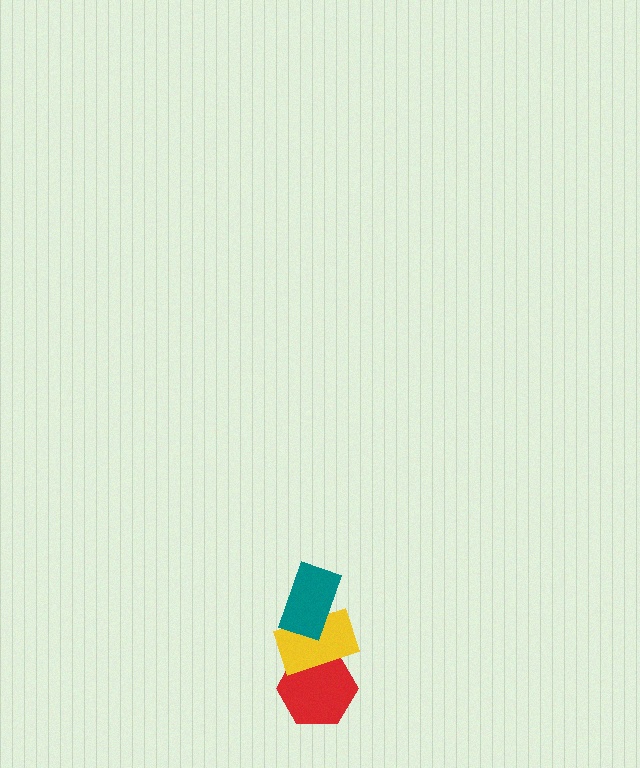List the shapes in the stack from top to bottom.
From top to bottom: the teal rectangle, the yellow rectangle, the red hexagon.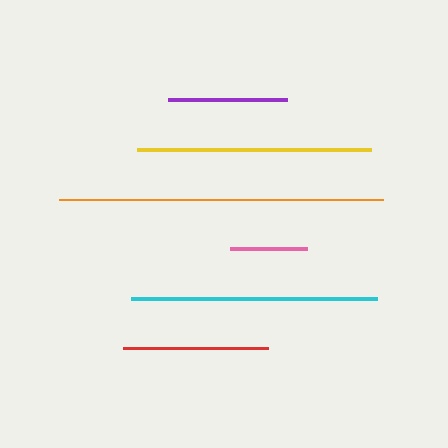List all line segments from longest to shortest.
From longest to shortest: orange, cyan, yellow, red, purple, pink.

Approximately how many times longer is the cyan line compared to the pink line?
The cyan line is approximately 3.2 times the length of the pink line.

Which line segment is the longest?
The orange line is the longest at approximately 324 pixels.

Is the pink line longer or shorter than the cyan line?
The cyan line is longer than the pink line.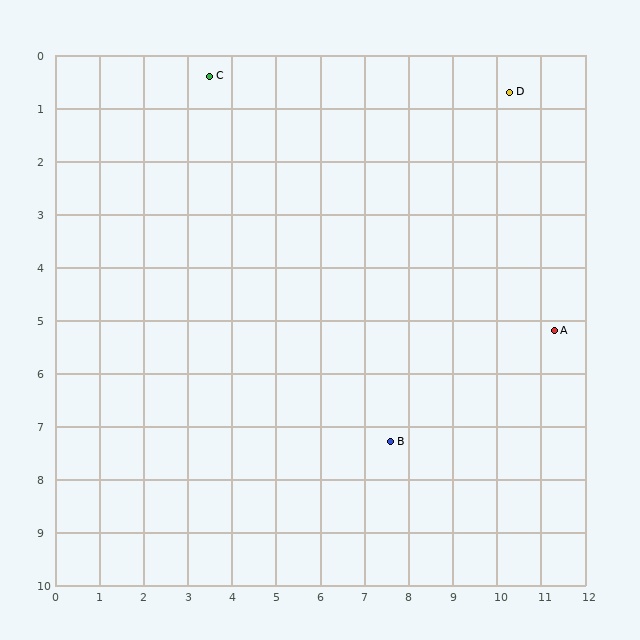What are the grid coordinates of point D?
Point D is at approximately (10.3, 0.7).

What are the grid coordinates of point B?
Point B is at approximately (7.6, 7.3).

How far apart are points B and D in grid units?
Points B and D are about 7.1 grid units apart.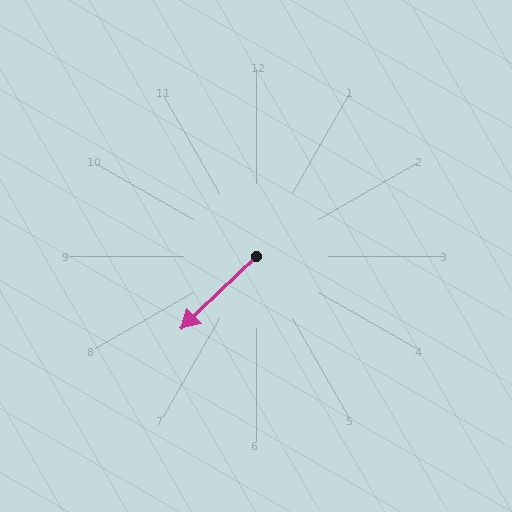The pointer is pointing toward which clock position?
Roughly 8 o'clock.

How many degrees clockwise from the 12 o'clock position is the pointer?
Approximately 226 degrees.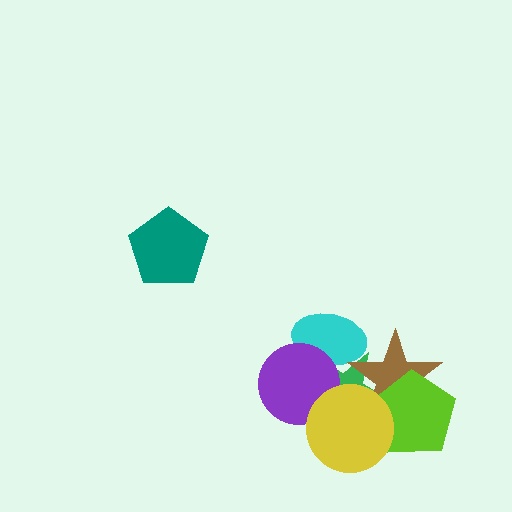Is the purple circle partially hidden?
Yes, it is partially covered by another shape.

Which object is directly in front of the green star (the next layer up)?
The cyan ellipse is directly in front of the green star.